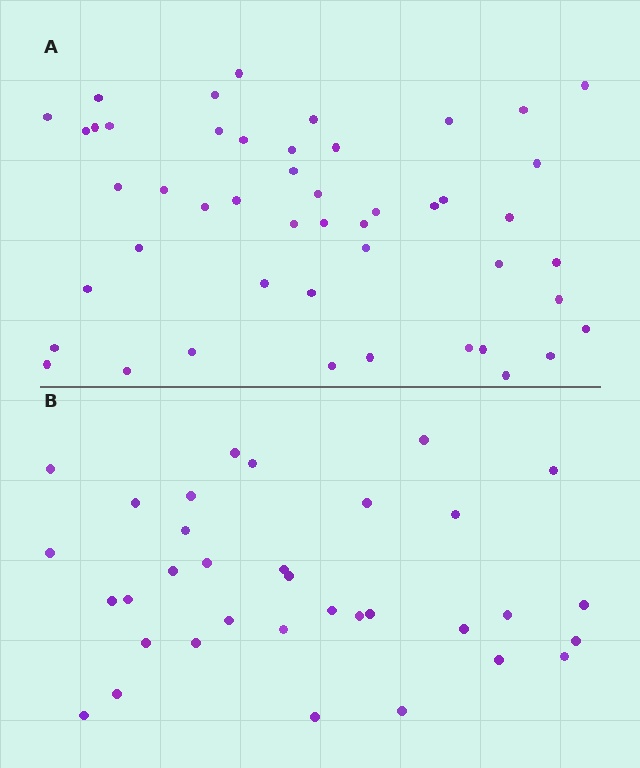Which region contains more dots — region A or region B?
Region A (the top region) has more dots.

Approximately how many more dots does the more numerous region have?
Region A has approximately 15 more dots than region B.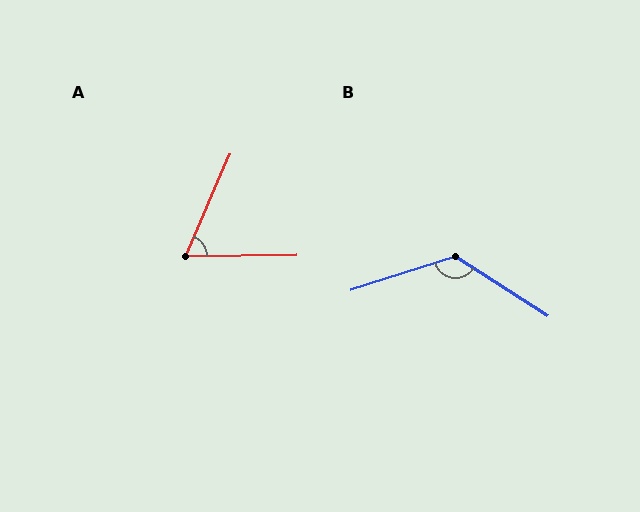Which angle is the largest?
B, at approximately 129 degrees.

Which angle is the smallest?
A, at approximately 66 degrees.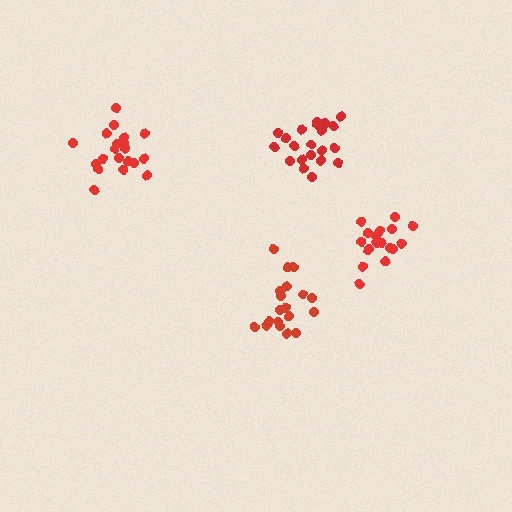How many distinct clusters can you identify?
There are 4 distinct clusters.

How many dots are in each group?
Group 1: 20 dots, Group 2: 21 dots, Group 3: 19 dots, Group 4: 18 dots (78 total).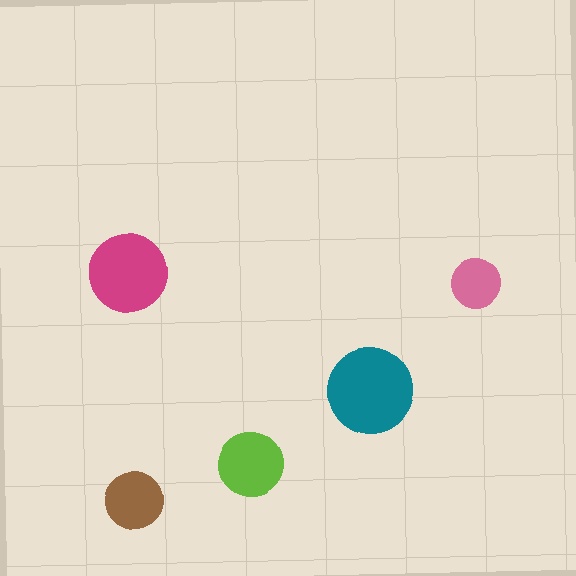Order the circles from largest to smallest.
the teal one, the magenta one, the lime one, the brown one, the pink one.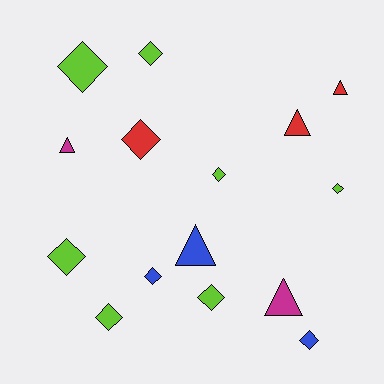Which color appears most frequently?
Lime, with 7 objects.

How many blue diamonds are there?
There are 2 blue diamonds.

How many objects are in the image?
There are 15 objects.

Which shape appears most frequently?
Diamond, with 10 objects.